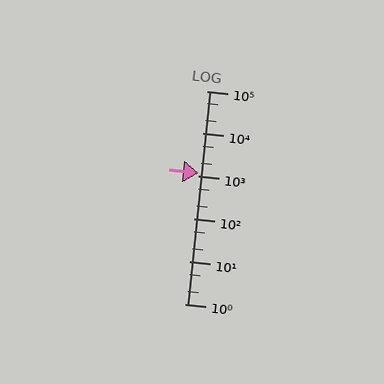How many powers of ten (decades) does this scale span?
The scale spans 5 decades, from 1 to 100000.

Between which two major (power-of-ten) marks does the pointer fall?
The pointer is between 1000 and 10000.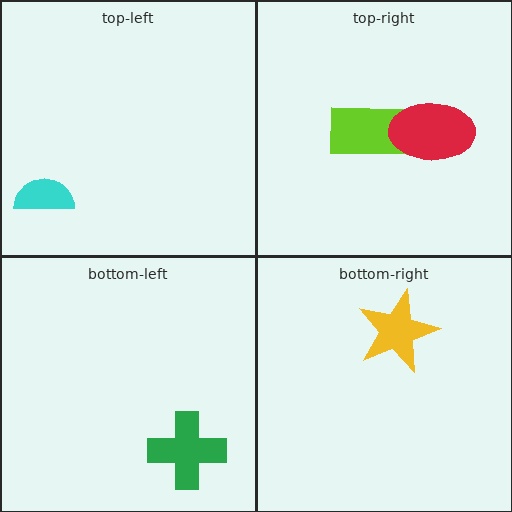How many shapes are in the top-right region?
2.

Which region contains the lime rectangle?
The top-right region.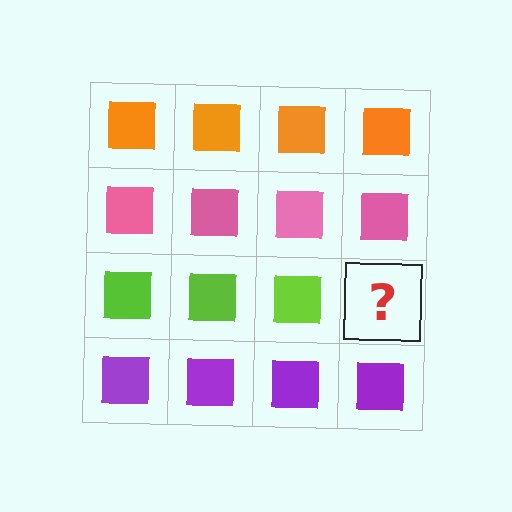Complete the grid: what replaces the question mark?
The question mark should be replaced with a lime square.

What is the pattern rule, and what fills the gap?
The rule is that each row has a consistent color. The gap should be filled with a lime square.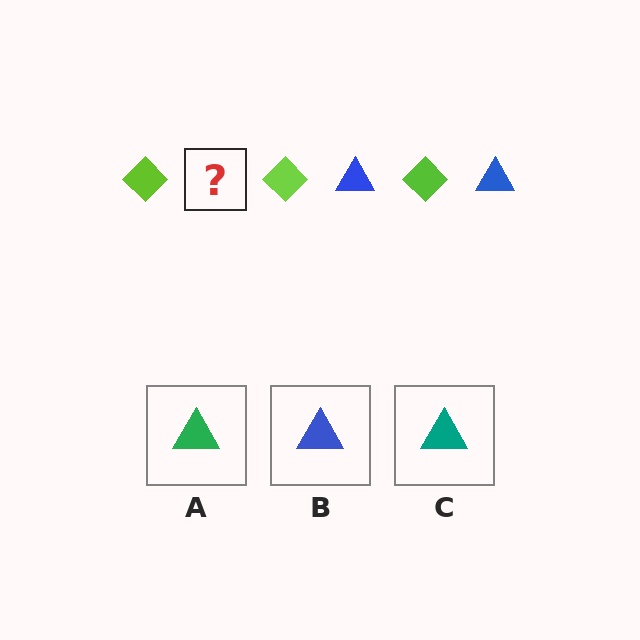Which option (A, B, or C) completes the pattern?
B.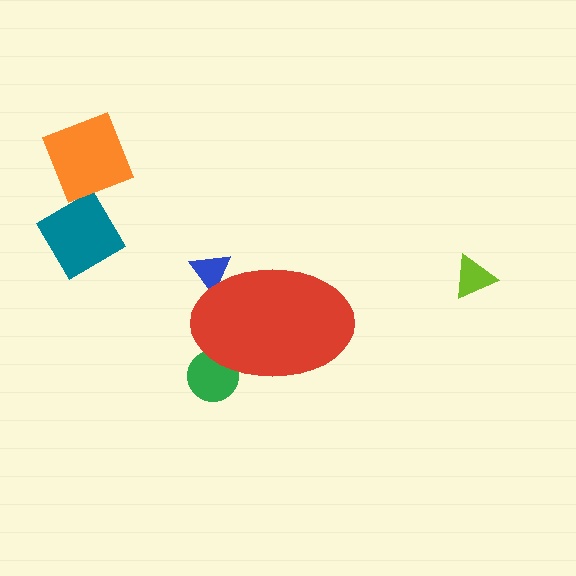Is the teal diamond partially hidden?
No, the teal diamond is fully visible.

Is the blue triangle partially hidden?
Yes, the blue triangle is partially hidden behind the red ellipse.